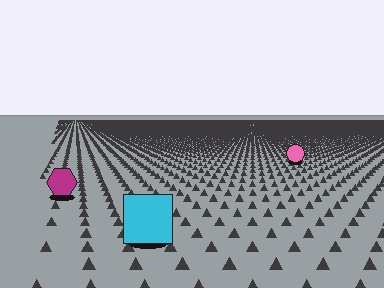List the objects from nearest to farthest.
From nearest to farthest: the cyan square, the magenta hexagon, the pink circle.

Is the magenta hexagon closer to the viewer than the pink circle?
Yes. The magenta hexagon is closer — you can tell from the texture gradient: the ground texture is coarser near it.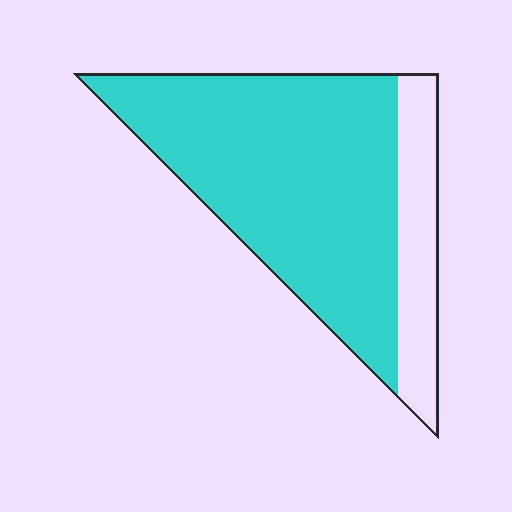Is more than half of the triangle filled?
Yes.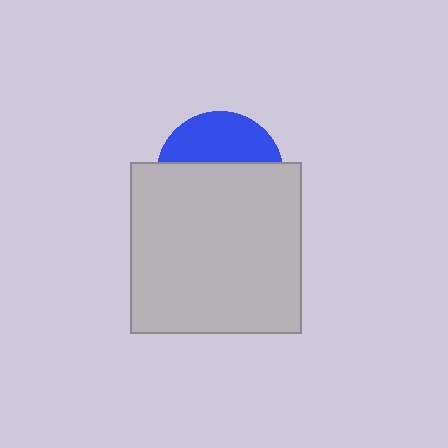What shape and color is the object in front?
The object in front is a light gray square.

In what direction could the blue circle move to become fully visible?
The blue circle could move up. That would shift it out from behind the light gray square entirely.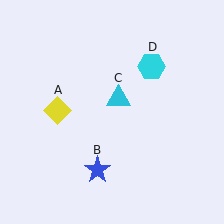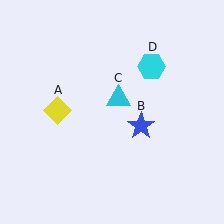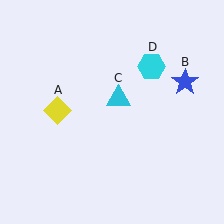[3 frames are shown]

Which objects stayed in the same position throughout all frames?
Yellow diamond (object A) and cyan triangle (object C) and cyan hexagon (object D) remained stationary.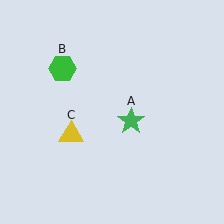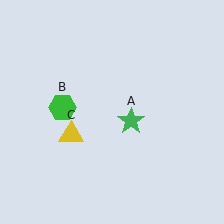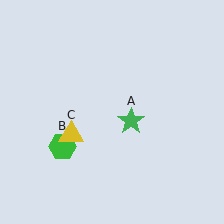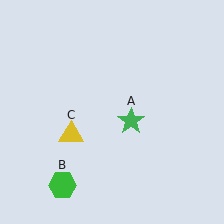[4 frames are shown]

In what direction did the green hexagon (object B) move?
The green hexagon (object B) moved down.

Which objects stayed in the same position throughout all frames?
Green star (object A) and yellow triangle (object C) remained stationary.